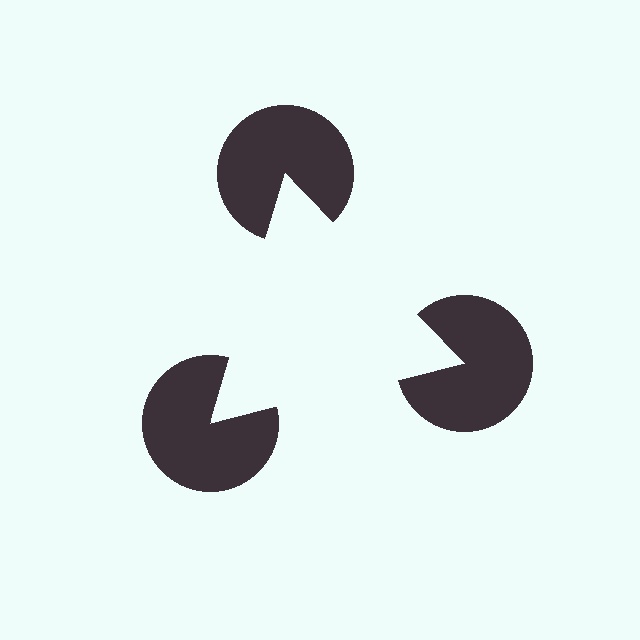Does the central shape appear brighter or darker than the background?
It typically appears slightly brighter than the background, even though no actual brightness change is drawn.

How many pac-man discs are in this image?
There are 3 — one at each vertex of the illusory triangle.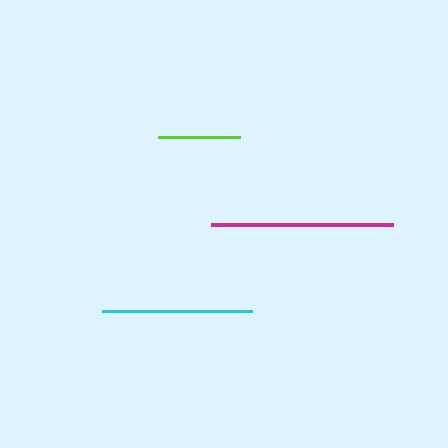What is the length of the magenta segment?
The magenta segment is approximately 182 pixels long.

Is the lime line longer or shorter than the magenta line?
The magenta line is longer than the lime line.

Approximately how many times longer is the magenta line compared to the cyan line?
The magenta line is approximately 1.2 times the length of the cyan line.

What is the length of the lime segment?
The lime segment is approximately 82 pixels long.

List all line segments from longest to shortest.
From longest to shortest: magenta, cyan, lime.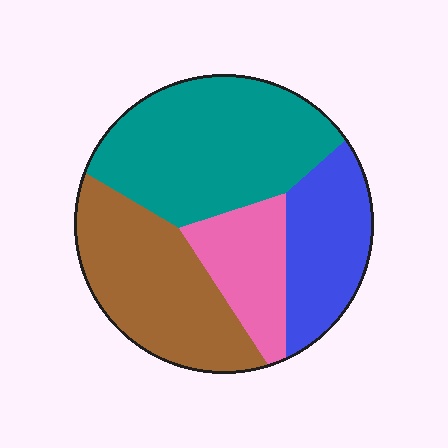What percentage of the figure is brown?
Brown covers 29% of the figure.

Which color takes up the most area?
Teal, at roughly 35%.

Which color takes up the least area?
Pink, at roughly 15%.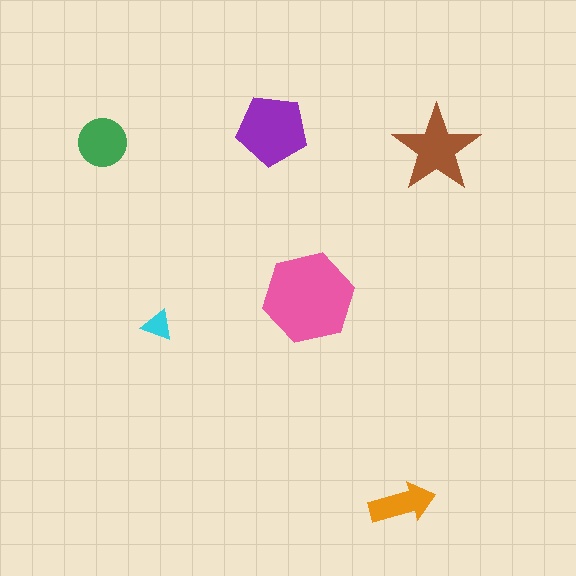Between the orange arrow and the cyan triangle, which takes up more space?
The orange arrow.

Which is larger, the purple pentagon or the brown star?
The purple pentagon.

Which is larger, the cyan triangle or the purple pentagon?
The purple pentagon.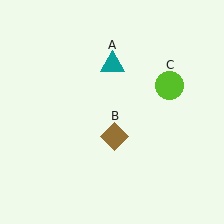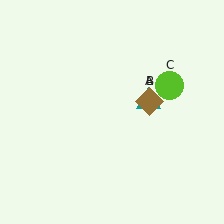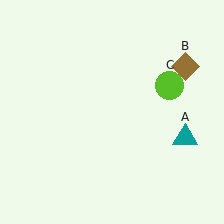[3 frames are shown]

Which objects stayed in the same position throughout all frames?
Lime circle (object C) remained stationary.